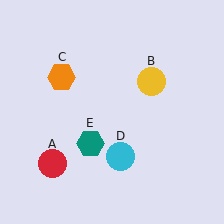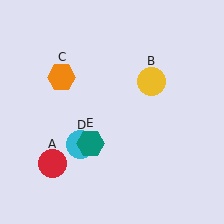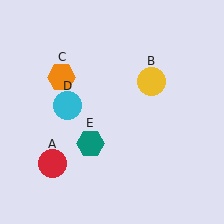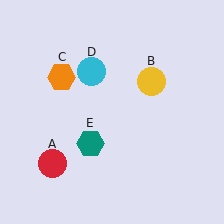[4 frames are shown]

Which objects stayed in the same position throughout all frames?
Red circle (object A) and yellow circle (object B) and orange hexagon (object C) and teal hexagon (object E) remained stationary.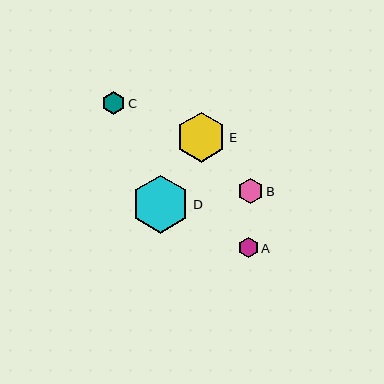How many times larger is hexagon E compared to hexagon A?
Hexagon E is approximately 2.5 times the size of hexagon A.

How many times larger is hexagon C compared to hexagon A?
Hexagon C is approximately 1.1 times the size of hexagon A.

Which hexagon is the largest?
Hexagon D is the largest with a size of approximately 58 pixels.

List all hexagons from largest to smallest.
From largest to smallest: D, E, B, C, A.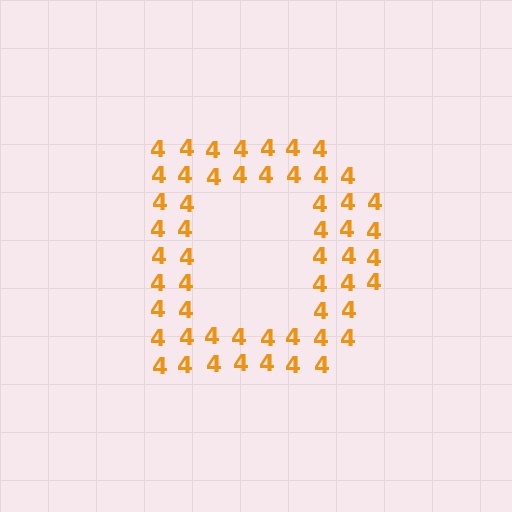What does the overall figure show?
The overall figure shows the letter D.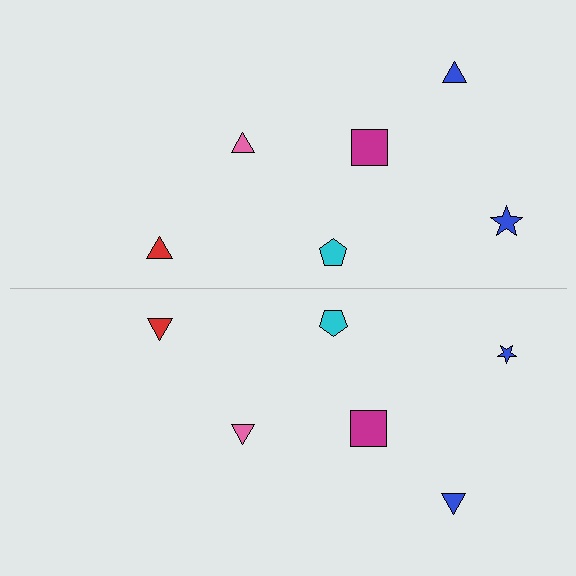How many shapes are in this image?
There are 12 shapes in this image.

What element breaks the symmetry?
The blue star on the bottom side has a different size than its mirror counterpart.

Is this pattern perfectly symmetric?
No, the pattern is not perfectly symmetric. The blue star on the bottom side has a different size than its mirror counterpart.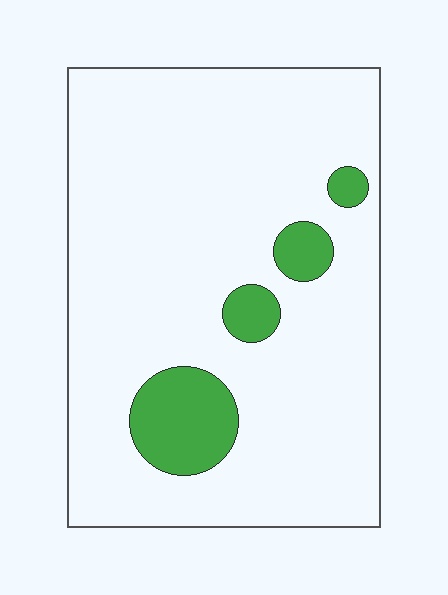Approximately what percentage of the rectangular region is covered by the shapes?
Approximately 10%.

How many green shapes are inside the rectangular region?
4.